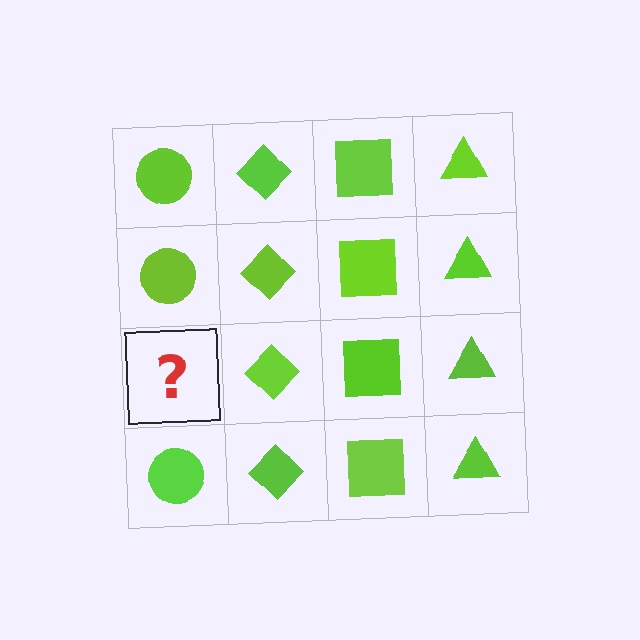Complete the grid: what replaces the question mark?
The question mark should be replaced with a lime circle.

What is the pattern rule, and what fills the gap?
The rule is that each column has a consistent shape. The gap should be filled with a lime circle.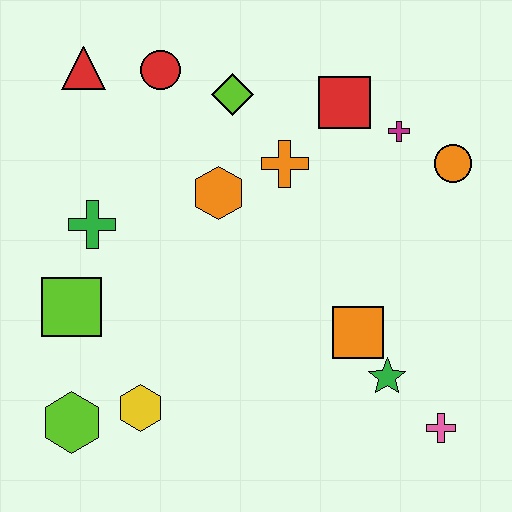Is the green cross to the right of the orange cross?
No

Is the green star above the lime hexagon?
Yes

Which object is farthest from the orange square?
The red triangle is farthest from the orange square.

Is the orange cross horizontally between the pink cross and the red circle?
Yes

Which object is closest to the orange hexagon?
The orange cross is closest to the orange hexagon.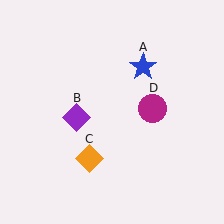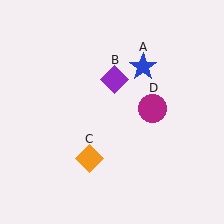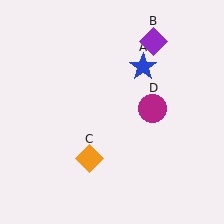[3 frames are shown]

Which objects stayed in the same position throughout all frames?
Blue star (object A) and orange diamond (object C) and magenta circle (object D) remained stationary.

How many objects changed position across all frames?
1 object changed position: purple diamond (object B).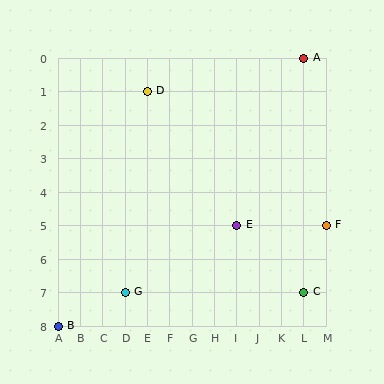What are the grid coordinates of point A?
Point A is at grid coordinates (L, 0).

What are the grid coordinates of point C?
Point C is at grid coordinates (L, 7).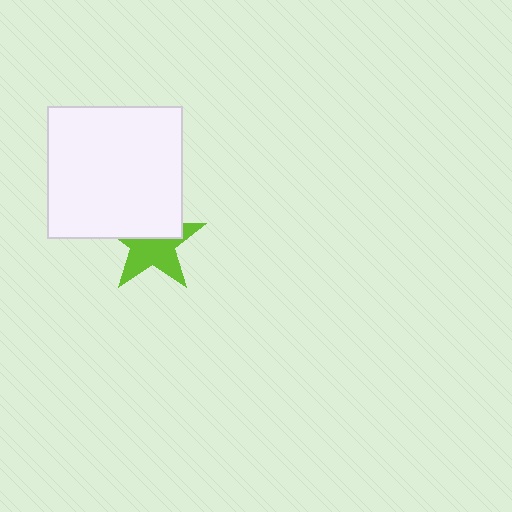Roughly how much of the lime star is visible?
About half of it is visible (roughly 55%).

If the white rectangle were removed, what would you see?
You would see the complete lime star.